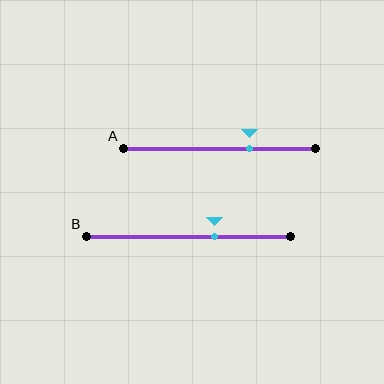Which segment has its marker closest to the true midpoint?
Segment B has its marker closest to the true midpoint.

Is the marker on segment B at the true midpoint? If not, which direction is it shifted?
No, the marker on segment B is shifted to the right by about 13% of the segment length.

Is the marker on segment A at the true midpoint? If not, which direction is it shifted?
No, the marker on segment A is shifted to the right by about 16% of the segment length.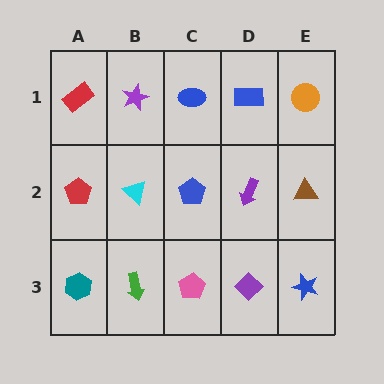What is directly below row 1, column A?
A red pentagon.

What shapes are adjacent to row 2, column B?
A purple star (row 1, column B), a green arrow (row 3, column B), a red pentagon (row 2, column A), a blue pentagon (row 2, column C).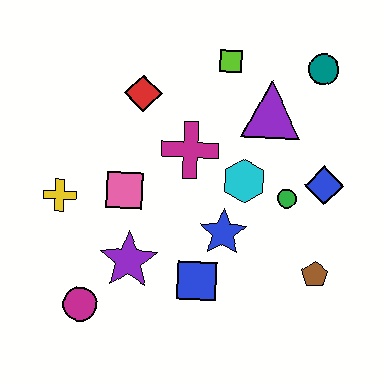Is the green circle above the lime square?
No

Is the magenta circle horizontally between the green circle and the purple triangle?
No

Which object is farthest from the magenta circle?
The teal circle is farthest from the magenta circle.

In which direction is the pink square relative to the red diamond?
The pink square is below the red diamond.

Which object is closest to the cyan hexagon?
The green circle is closest to the cyan hexagon.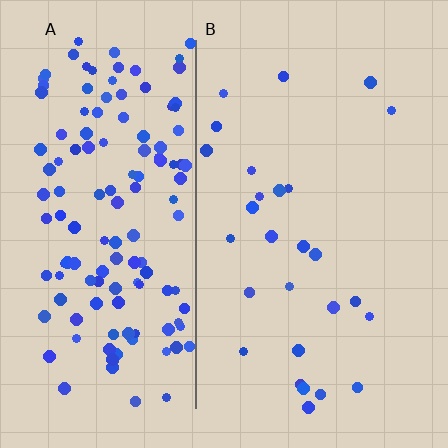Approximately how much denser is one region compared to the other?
Approximately 5.2× — region A over region B.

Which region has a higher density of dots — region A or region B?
A (the left).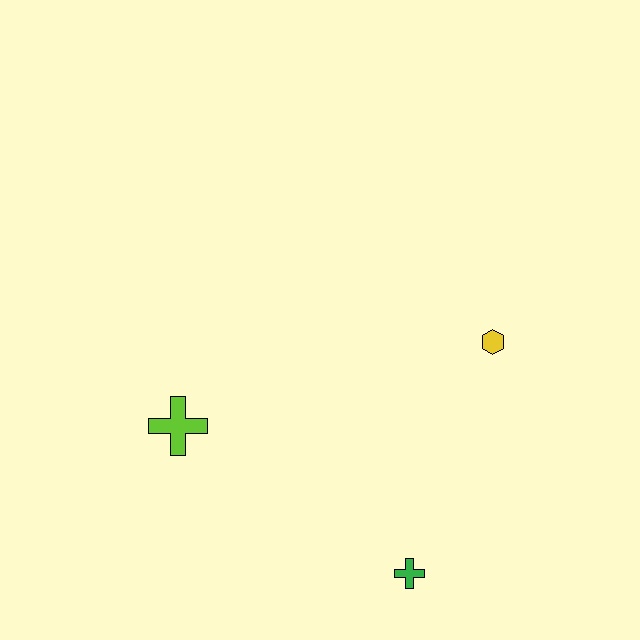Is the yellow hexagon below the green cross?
No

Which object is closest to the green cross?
The yellow hexagon is closest to the green cross.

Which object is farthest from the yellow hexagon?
The lime cross is farthest from the yellow hexagon.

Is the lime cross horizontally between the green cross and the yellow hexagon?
No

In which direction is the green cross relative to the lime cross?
The green cross is to the right of the lime cross.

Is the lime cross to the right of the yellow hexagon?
No